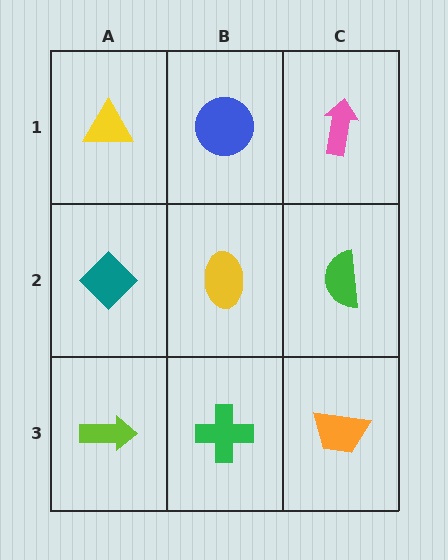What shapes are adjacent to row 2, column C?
A pink arrow (row 1, column C), an orange trapezoid (row 3, column C), a yellow ellipse (row 2, column B).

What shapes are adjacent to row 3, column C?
A green semicircle (row 2, column C), a green cross (row 3, column B).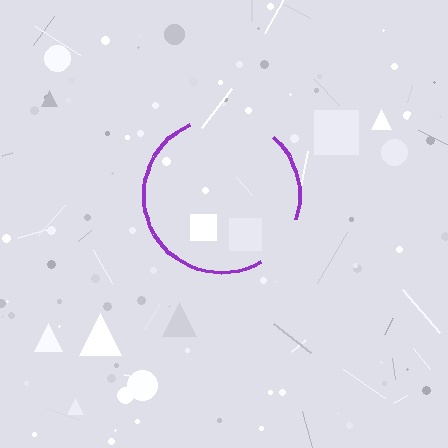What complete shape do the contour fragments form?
The contour fragments form a circle.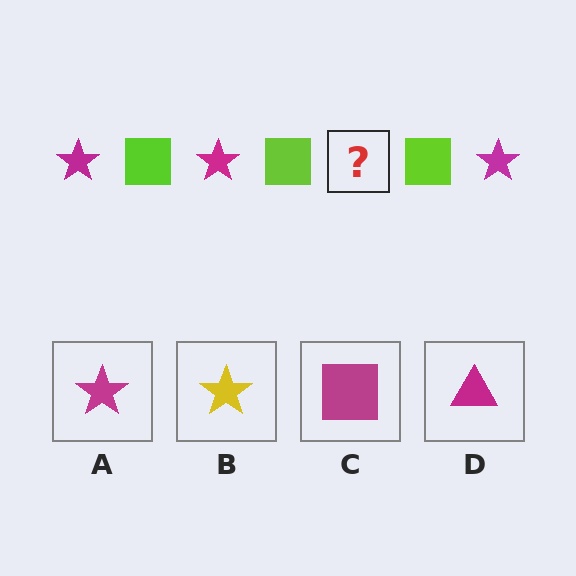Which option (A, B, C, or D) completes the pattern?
A.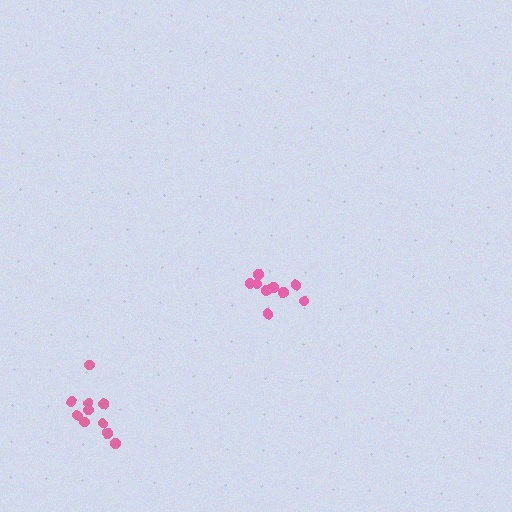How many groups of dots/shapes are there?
There are 2 groups.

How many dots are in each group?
Group 1: 9 dots, Group 2: 10 dots (19 total).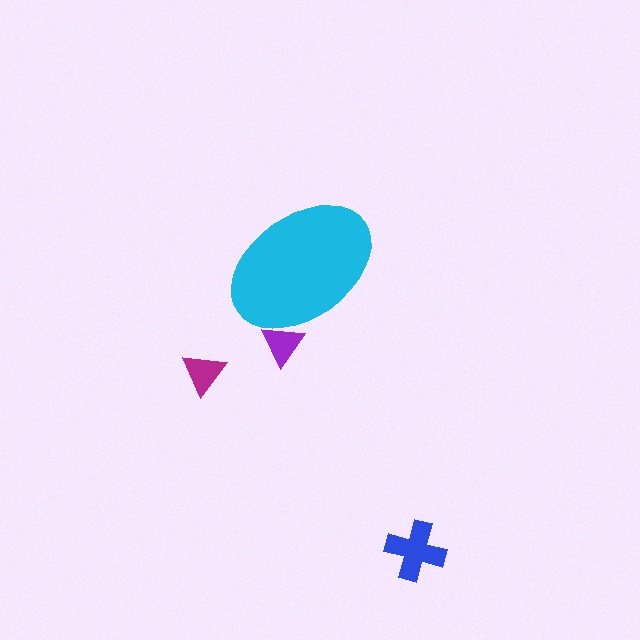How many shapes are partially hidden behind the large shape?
1 shape is partially hidden.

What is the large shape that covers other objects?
A cyan ellipse.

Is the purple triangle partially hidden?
Yes, the purple triangle is partially hidden behind the cyan ellipse.